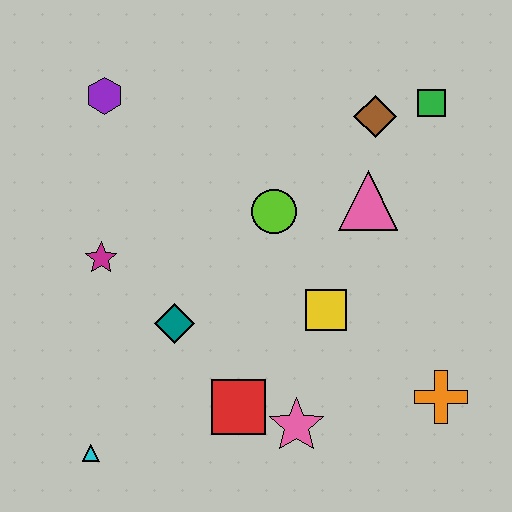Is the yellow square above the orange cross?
Yes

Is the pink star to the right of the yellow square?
No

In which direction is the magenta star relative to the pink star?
The magenta star is to the left of the pink star.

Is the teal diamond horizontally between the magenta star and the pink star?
Yes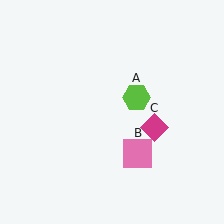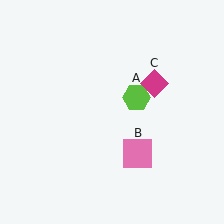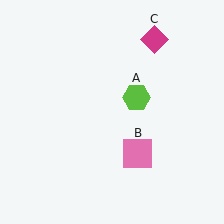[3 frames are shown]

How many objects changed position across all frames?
1 object changed position: magenta diamond (object C).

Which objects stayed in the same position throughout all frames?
Lime hexagon (object A) and pink square (object B) remained stationary.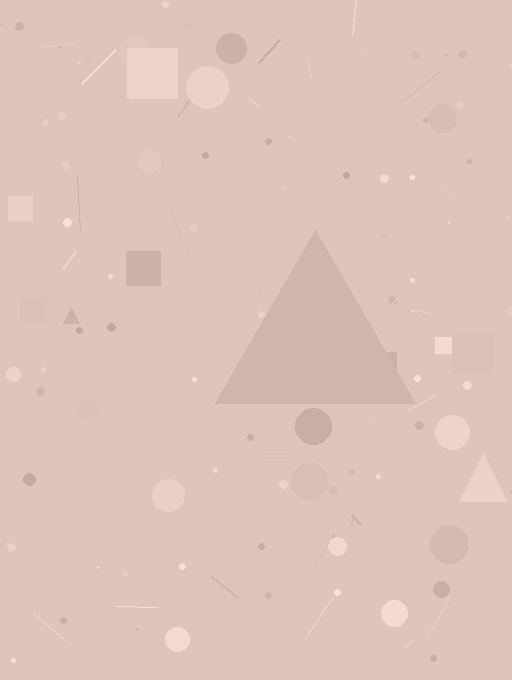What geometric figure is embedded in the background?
A triangle is embedded in the background.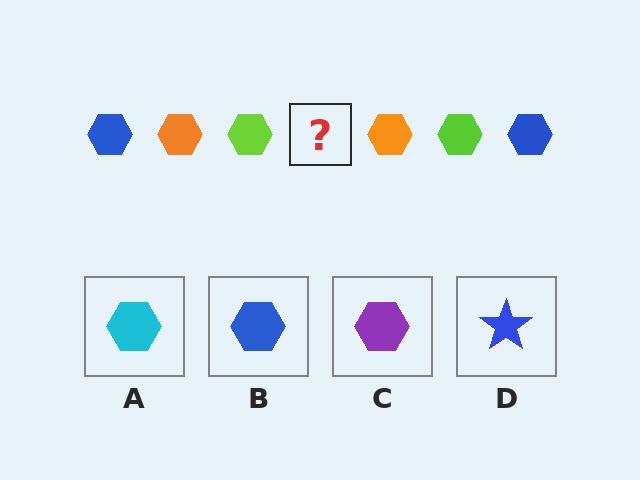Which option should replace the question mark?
Option B.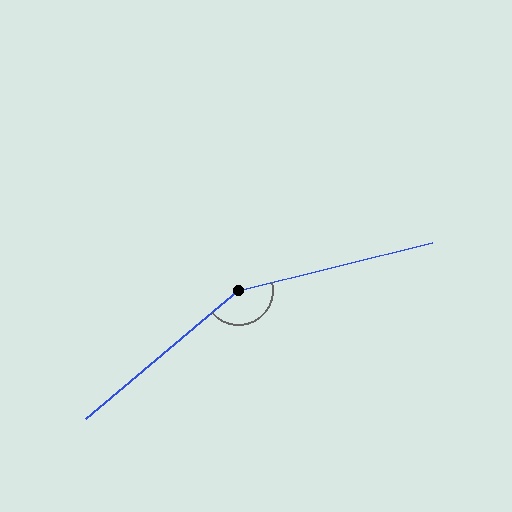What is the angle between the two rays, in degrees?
Approximately 154 degrees.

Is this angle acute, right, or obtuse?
It is obtuse.